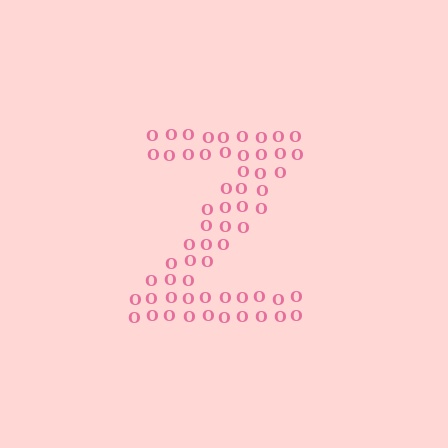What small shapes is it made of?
It is made of small letter O's.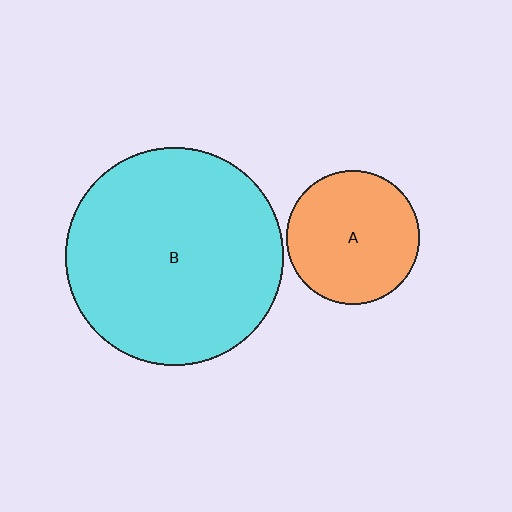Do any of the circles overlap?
No, none of the circles overlap.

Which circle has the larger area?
Circle B (cyan).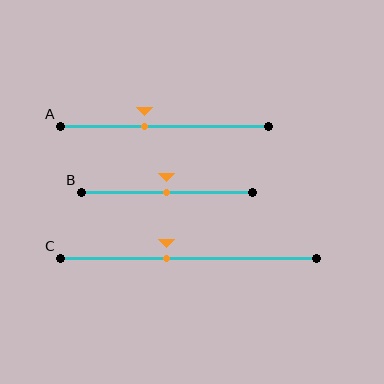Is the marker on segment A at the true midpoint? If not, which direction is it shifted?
No, the marker on segment A is shifted to the left by about 9% of the segment length.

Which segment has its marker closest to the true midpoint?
Segment B has its marker closest to the true midpoint.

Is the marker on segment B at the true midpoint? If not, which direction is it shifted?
Yes, the marker on segment B is at the true midpoint.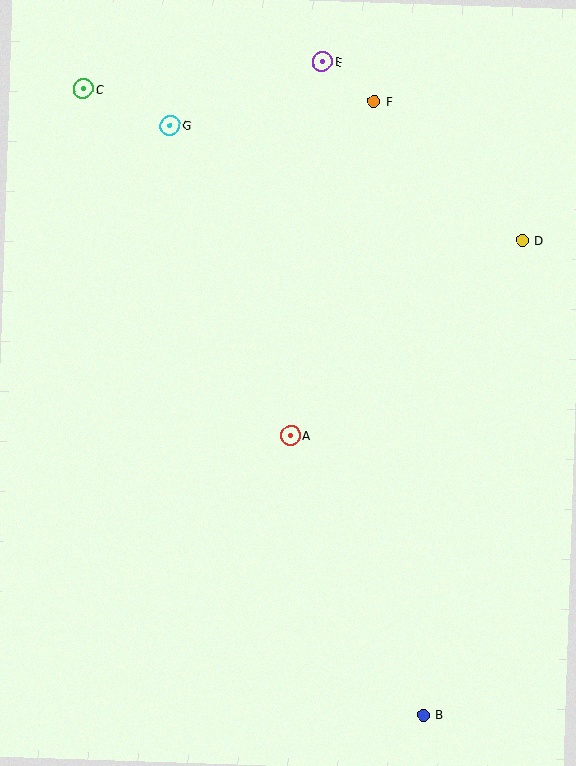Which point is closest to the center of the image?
Point A at (290, 435) is closest to the center.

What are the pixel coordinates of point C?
Point C is at (83, 89).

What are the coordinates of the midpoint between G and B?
The midpoint between G and B is at (297, 420).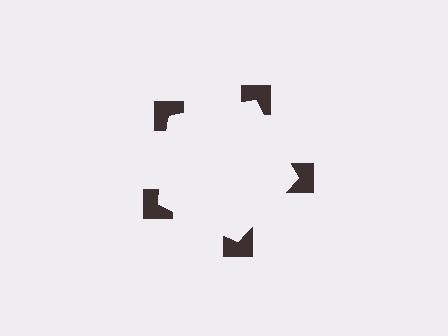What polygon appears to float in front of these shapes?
An illusory pentagon — its edges are inferred from the aligned wedge cuts in the notched squares, not physically drawn.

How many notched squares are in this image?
There are 5 — one at each vertex of the illusory pentagon.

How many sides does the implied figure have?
5 sides.